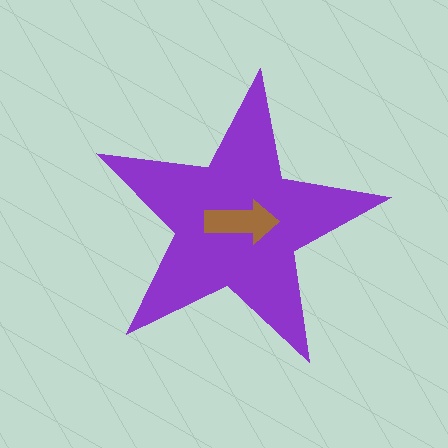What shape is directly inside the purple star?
The brown arrow.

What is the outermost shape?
The purple star.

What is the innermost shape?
The brown arrow.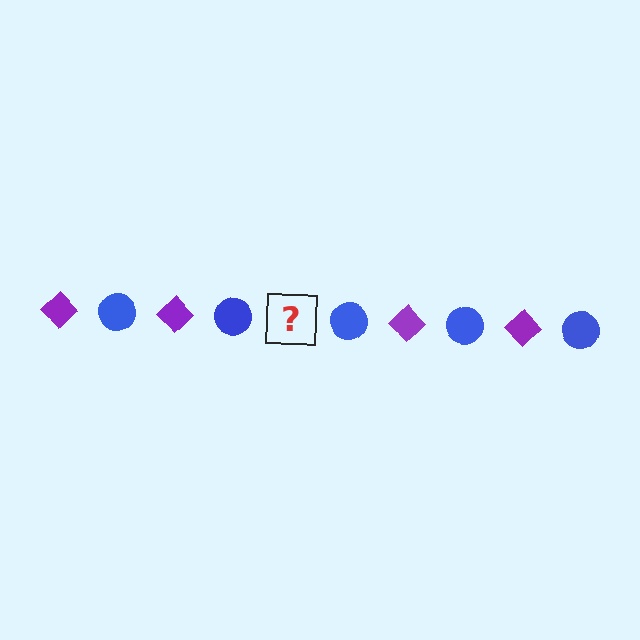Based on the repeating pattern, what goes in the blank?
The blank should be a purple diamond.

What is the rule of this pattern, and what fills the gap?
The rule is that the pattern alternates between purple diamond and blue circle. The gap should be filled with a purple diamond.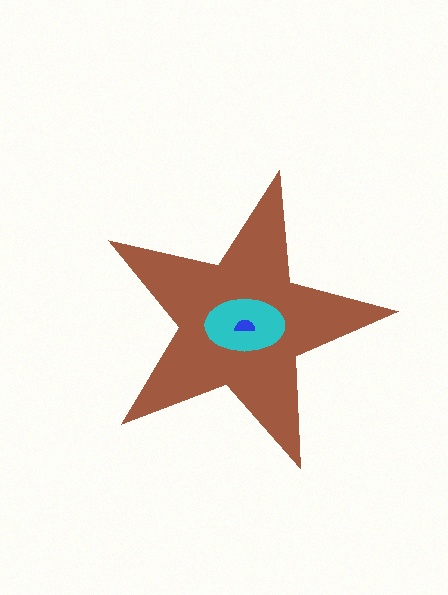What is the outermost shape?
The brown star.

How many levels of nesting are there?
3.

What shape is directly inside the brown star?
The cyan ellipse.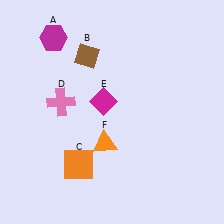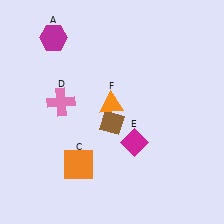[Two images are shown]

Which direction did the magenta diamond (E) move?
The magenta diamond (E) moved down.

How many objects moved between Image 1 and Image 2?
3 objects moved between the two images.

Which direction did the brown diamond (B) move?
The brown diamond (B) moved down.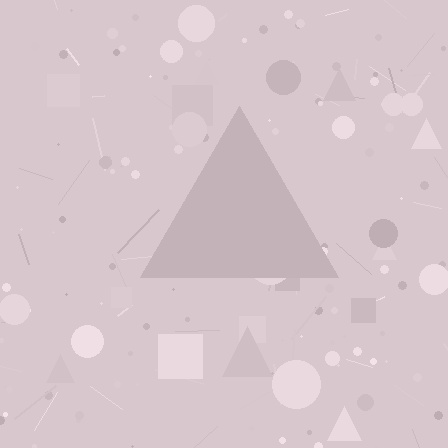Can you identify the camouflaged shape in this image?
The camouflaged shape is a triangle.